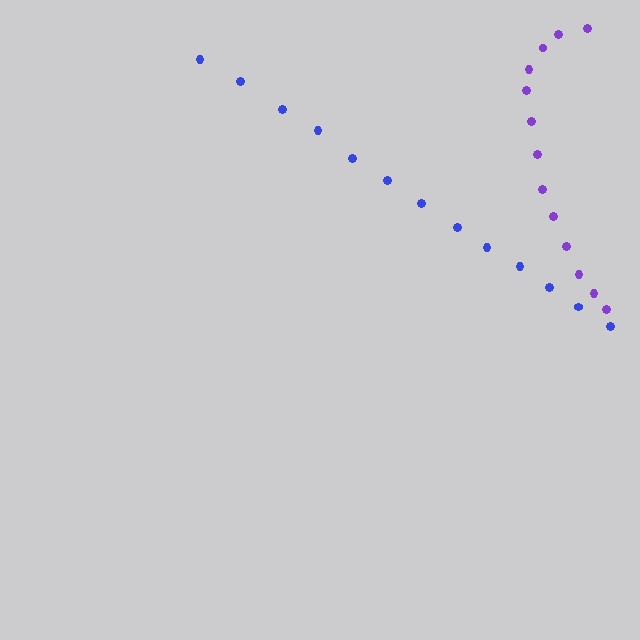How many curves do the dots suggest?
There are 2 distinct paths.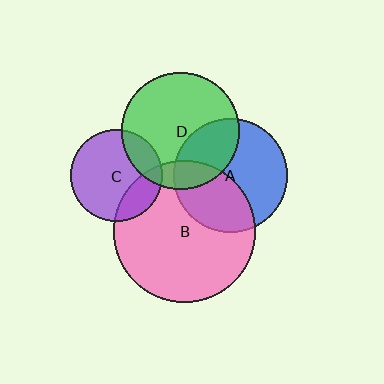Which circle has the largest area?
Circle B (pink).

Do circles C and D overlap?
Yes.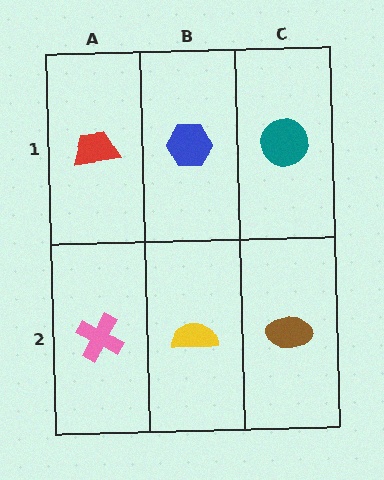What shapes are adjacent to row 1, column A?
A pink cross (row 2, column A), a blue hexagon (row 1, column B).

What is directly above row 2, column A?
A red trapezoid.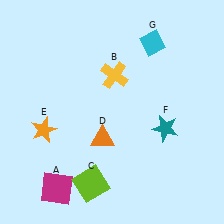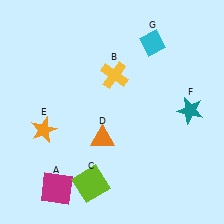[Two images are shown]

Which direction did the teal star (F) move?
The teal star (F) moved right.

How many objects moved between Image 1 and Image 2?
1 object moved between the two images.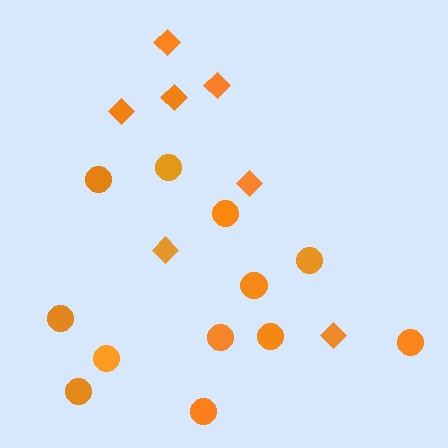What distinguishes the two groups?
There are 2 groups: one group of circles (12) and one group of diamonds (7).